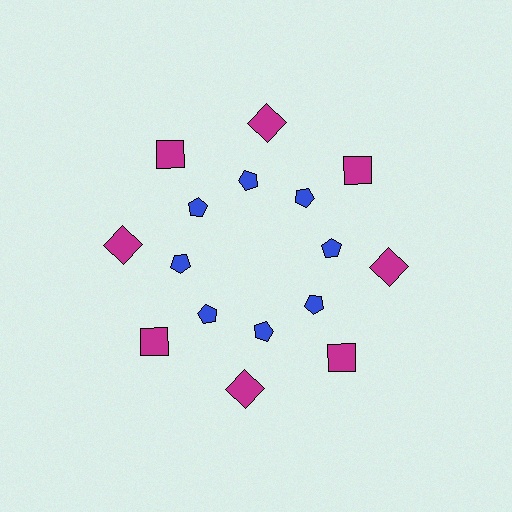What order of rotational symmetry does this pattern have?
This pattern has 8-fold rotational symmetry.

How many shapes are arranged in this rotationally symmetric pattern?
There are 16 shapes, arranged in 8 groups of 2.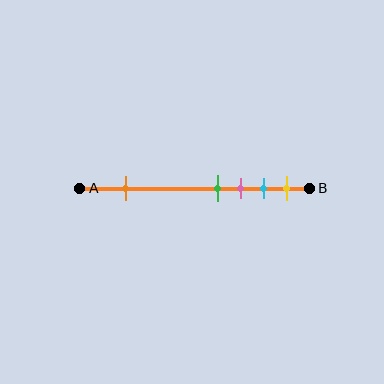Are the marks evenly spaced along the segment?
No, the marks are not evenly spaced.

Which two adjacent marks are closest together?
The green and pink marks are the closest adjacent pair.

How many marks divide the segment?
There are 5 marks dividing the segment.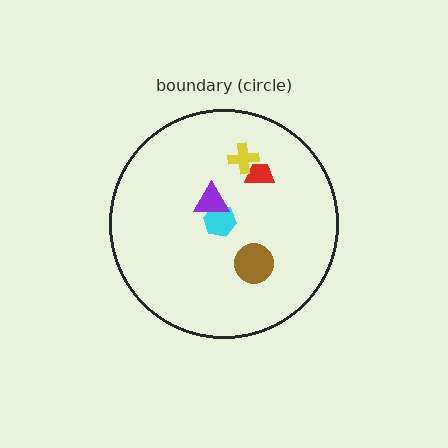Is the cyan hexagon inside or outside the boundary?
Inside.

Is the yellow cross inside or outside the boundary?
Inside.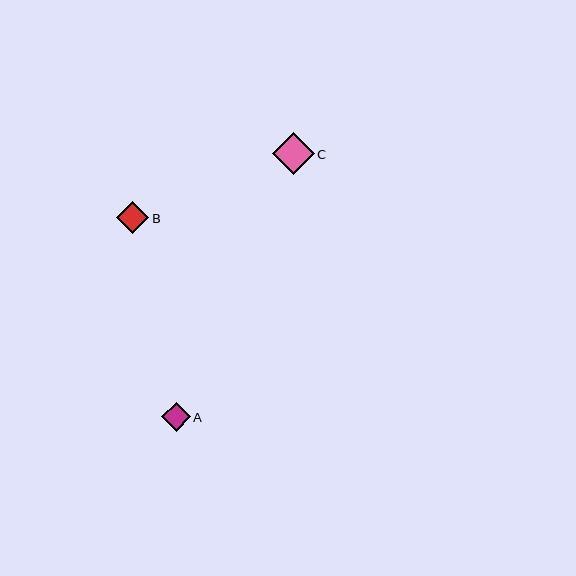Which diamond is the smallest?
Diamond A is the smallest with a size of approximately 28 pixels.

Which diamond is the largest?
Diamond C is the largest with a size of approximately 42 pixels.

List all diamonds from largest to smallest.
From largest to smallest: C, B, A.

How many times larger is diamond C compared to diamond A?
Diamond C is approximately 1.5 times the size of diamond A.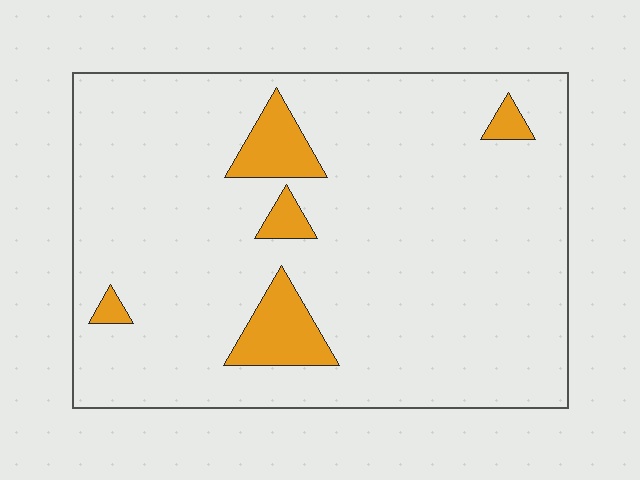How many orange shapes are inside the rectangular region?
5.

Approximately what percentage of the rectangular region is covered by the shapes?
Approximately 10%.